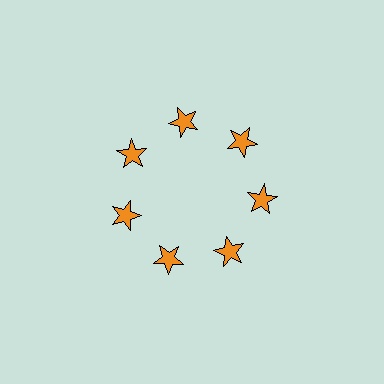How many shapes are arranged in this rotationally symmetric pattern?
There are 7 shapes, arranged in 7 groups of 1.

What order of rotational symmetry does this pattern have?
This pattern has 7-fold rotational symmetry.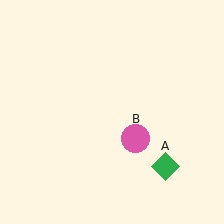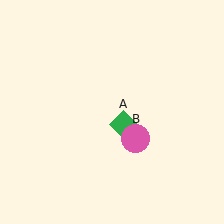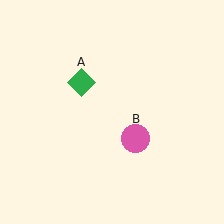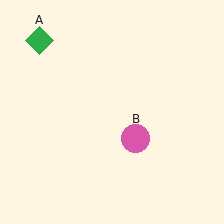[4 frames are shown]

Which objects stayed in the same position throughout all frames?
Pink circle (object B) remained stationary.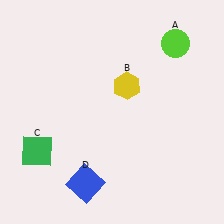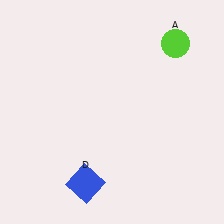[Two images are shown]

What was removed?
The green square (C), the yellow hexagon (B) were removed in Image 2.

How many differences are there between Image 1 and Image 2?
There are 2 differences between the two images.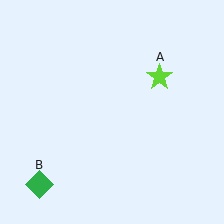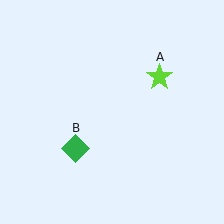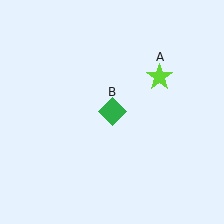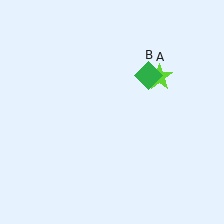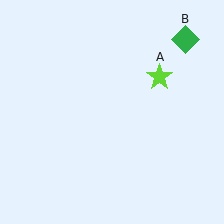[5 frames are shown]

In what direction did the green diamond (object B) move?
The green diamond (object B) moved up and to the right.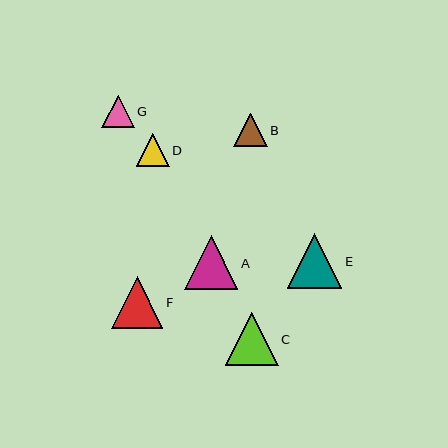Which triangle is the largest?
Triangle E is the largest with a size of approximately 54 pixels.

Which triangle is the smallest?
Triangle D is the smallest with a size of approximately 33 pixels.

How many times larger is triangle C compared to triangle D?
Triangle C is approximately 1.6 times the size of triangle D.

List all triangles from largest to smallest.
From largest to smallest: E, A, C, F, B, G, D.